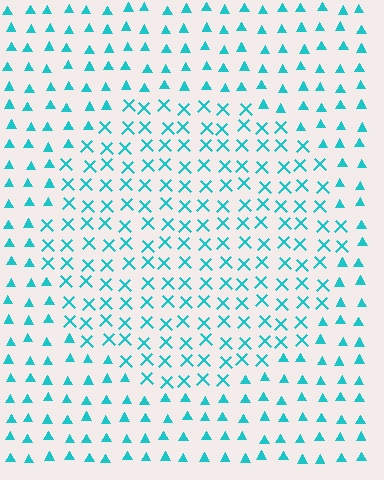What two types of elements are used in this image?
The image uses X marks inside the circle region and triangles outside it.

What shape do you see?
I see a circle.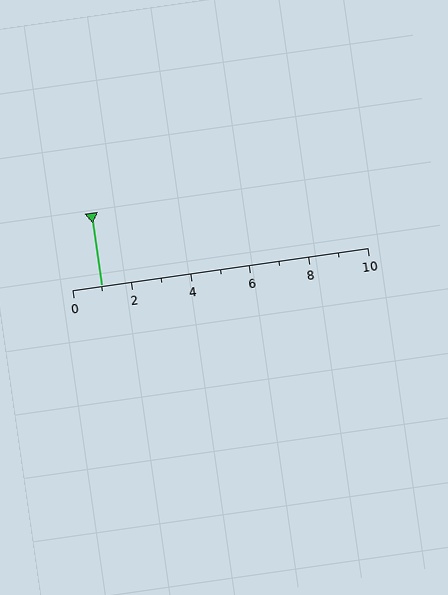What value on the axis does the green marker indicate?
The marker indicates approximately 1.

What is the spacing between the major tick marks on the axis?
The major ticks are spaced 2 apart.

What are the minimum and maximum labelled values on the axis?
The axis runs from 0 to 10.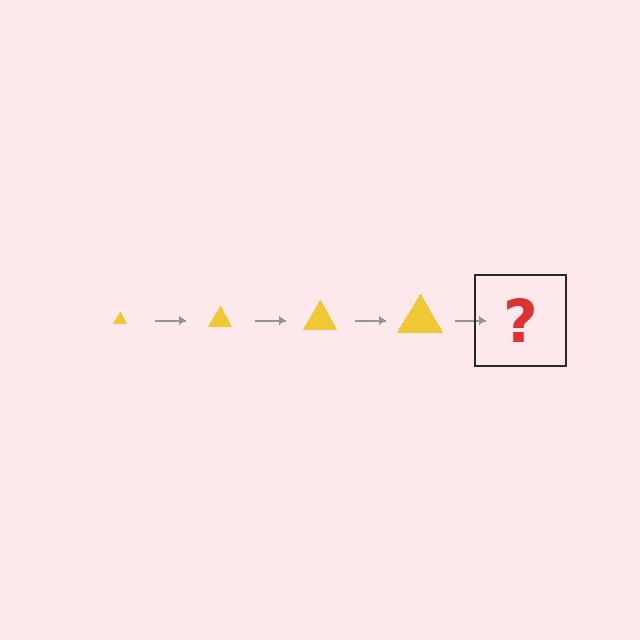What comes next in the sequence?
The next element should be a yellow triangle, larger than the previous one.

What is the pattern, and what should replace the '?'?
The pattern is that the triangle gets progressively larger each step. The '?' should be a yellow triangle, larger than the previous one.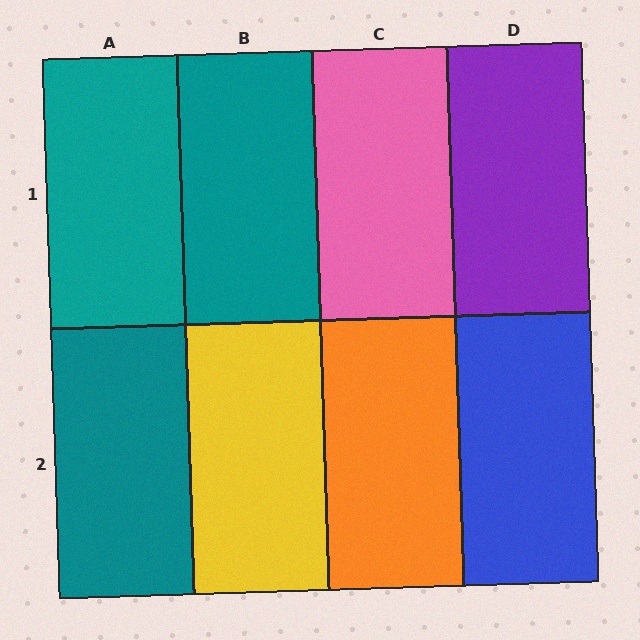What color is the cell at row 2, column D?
Blue.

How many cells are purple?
1 cell is purple.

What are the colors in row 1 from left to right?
Teal, teal, pink, purple.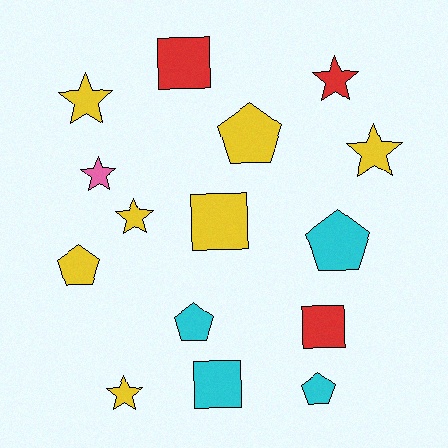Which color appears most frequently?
Yellow, with 7 objects.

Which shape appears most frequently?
Star, with 6 objects.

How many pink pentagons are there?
There are no pink pentagons.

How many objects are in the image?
There are 15 objects.